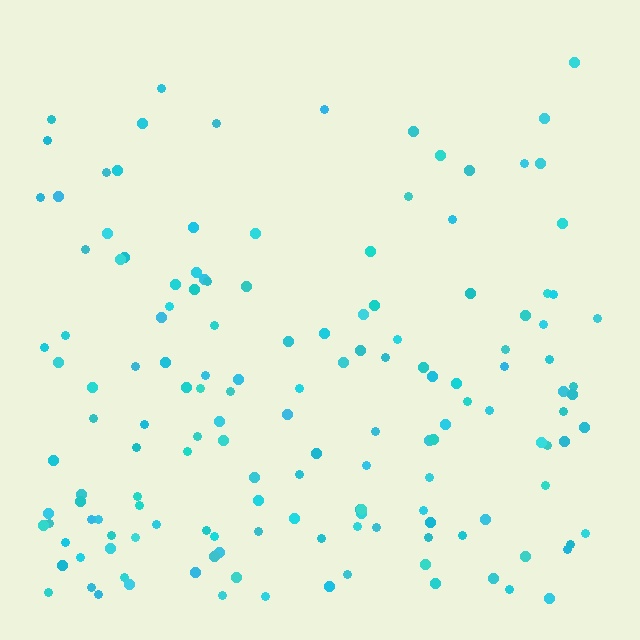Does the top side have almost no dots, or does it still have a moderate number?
Still a moderate number, just noticeably fewer than the bottom.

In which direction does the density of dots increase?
From top to bottom, with the bottom side densest.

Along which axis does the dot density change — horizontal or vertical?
Vertical.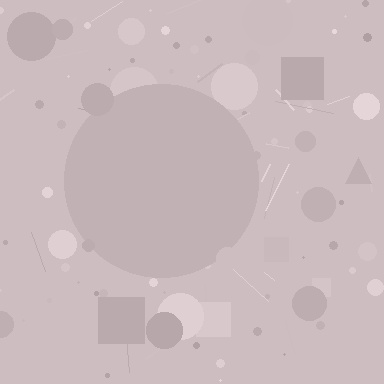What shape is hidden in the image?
A circle is hidden in the image.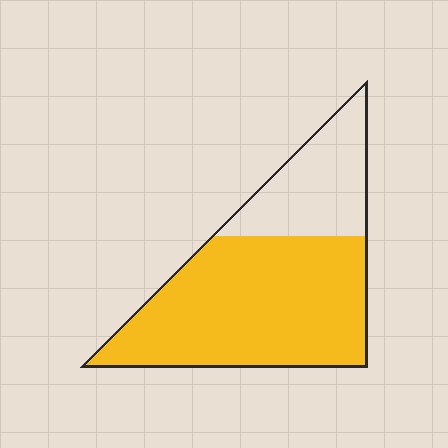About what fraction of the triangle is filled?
About two thirds (2/3).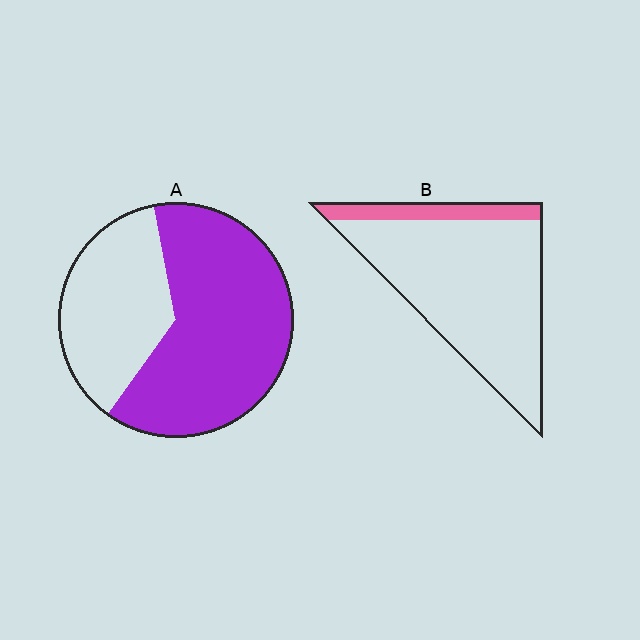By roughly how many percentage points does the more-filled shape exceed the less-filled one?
By roughly 50 percentage points (A over B).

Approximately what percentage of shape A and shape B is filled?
A is approximately 65% and B is approximately 15%.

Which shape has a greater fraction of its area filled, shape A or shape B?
Shape A.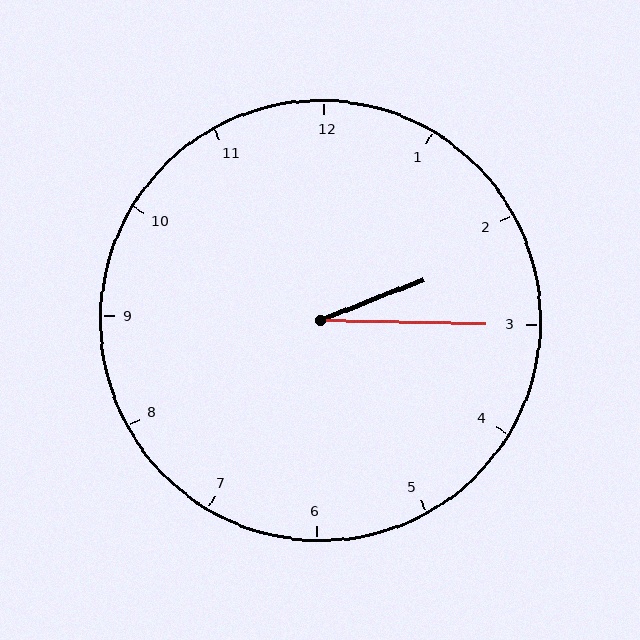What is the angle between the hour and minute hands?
Approximately 22 degrees.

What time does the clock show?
2:15.